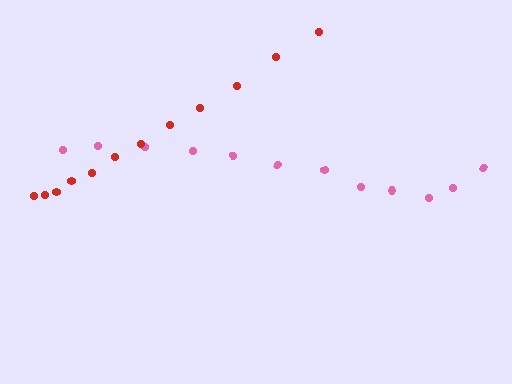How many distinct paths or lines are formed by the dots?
There are 2 distinct paths.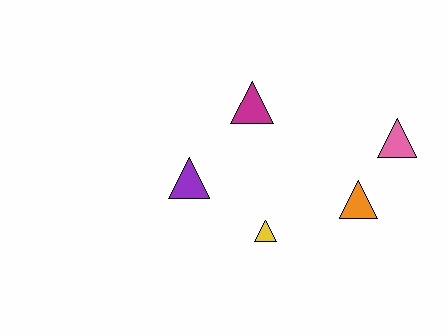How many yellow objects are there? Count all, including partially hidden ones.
There is 1 yellow object.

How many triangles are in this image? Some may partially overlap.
There are 5 triangles.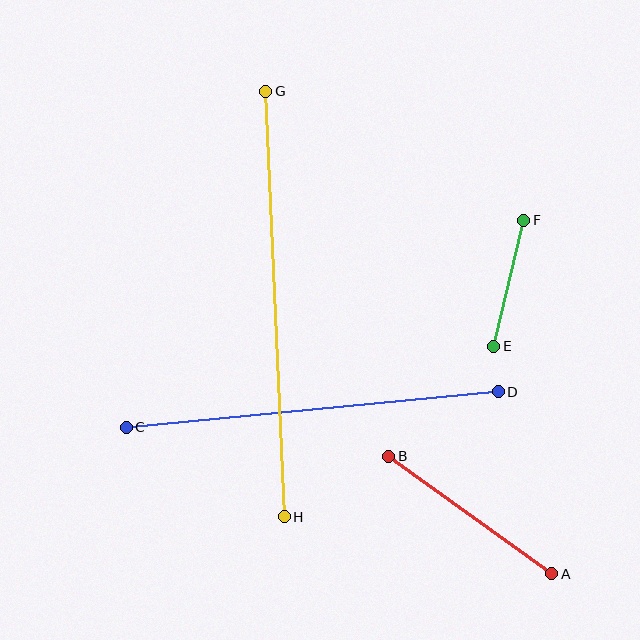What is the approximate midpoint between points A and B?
The midpoint is at approximately (470, 515) pixels.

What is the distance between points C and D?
The distance is approximately 374 pixels.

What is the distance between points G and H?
The distance is approximately 426 pixels.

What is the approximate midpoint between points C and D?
The midpoint is at approximately (312, 409) pixels.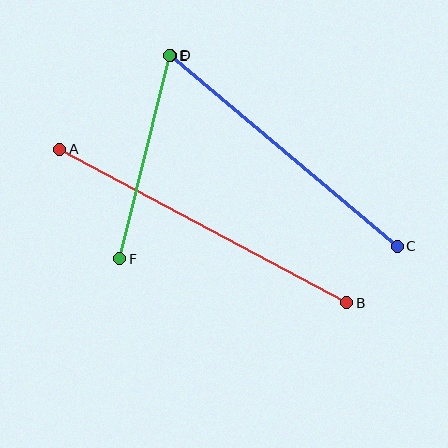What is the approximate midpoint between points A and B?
The midpoint is at approximately (203, 226) pixels.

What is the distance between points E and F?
The distance is approximately 209 pixels.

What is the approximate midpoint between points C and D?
The midpoint is at approximately (284, 151) pixels.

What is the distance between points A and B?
The distance is approximately 326 pixels.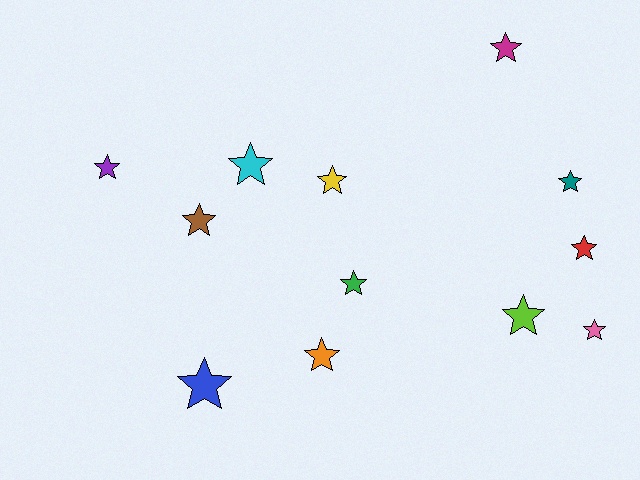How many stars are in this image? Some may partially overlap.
There are 12 stars.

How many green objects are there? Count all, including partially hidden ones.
There is 1 green object.